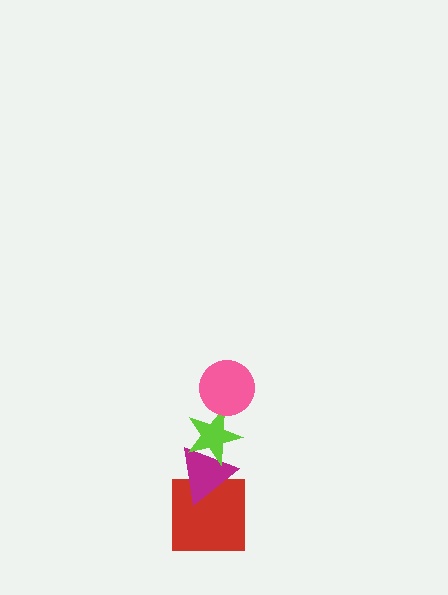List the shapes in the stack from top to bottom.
From top to bottom: the pink circle, the lime star, the magenta triangle, the red square.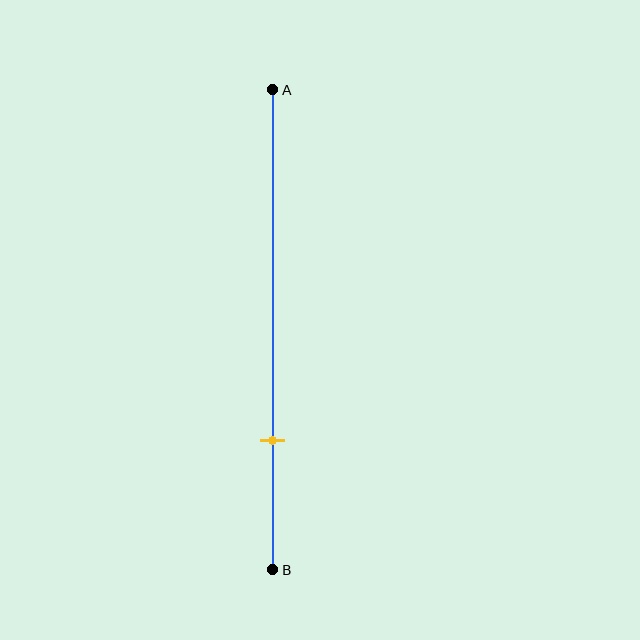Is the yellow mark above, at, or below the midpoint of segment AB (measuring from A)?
The yellow mark is below the midpoint of segment AB.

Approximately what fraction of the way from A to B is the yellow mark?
The yellow mark is approximately 75% of the way from A to B.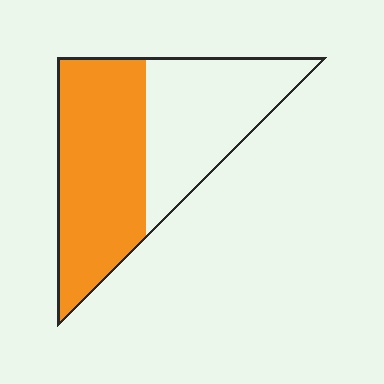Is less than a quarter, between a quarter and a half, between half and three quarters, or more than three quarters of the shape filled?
Between half and three quarters.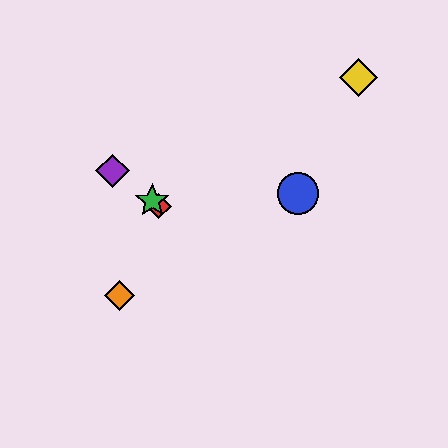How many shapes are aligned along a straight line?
3 shapes (the red diamond, the green star, the purple diamond) are aligned along a straight line.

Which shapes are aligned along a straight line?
The red diamond, the green star, the purple diamond are aligned along a straight line.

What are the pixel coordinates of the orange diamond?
The orange diamond is at (119, 295).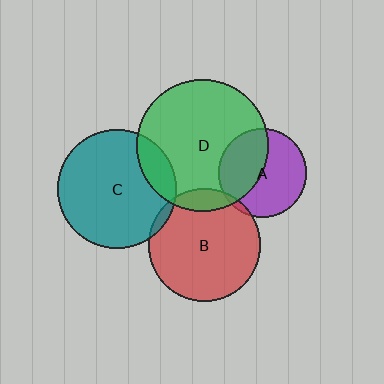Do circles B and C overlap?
Yes.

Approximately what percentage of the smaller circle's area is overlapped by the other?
Approximately 5%.